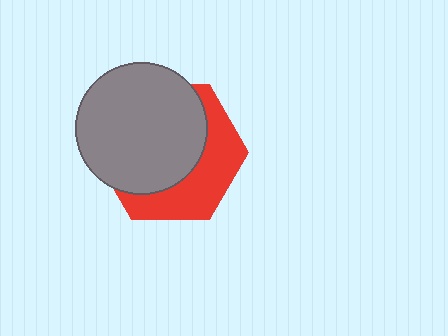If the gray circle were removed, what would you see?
You would see the complete red hexagon.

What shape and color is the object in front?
The object in front is a gray circle.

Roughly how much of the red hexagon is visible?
A small part of it is visible (roughly 39%).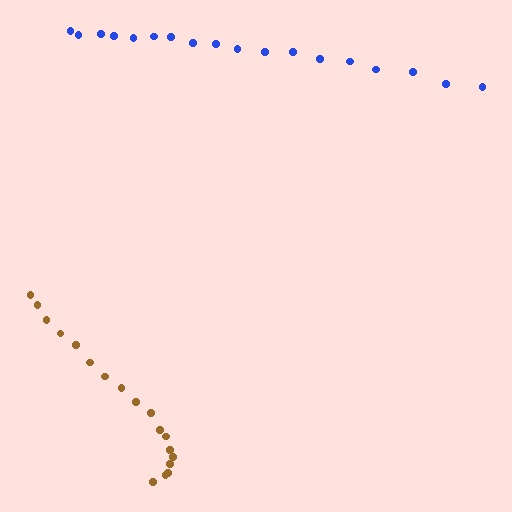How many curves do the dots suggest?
There are 2 distinct paths.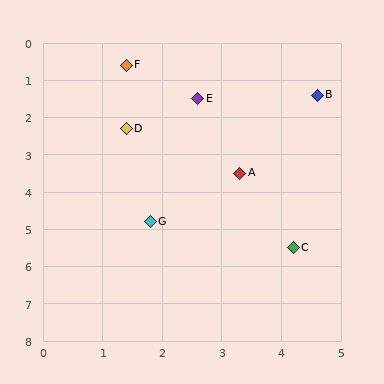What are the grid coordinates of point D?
Point D is at approximately (1.4, 2.3).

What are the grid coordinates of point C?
Point C is at approximately (4.2, 5.5).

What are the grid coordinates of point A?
Point A is at approximately (3.3, 3.5).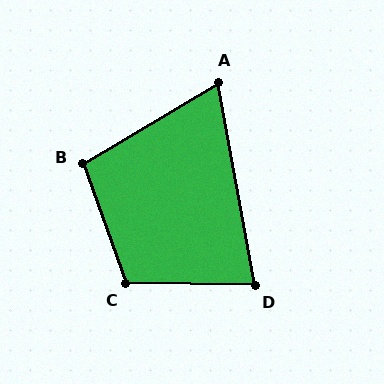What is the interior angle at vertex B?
Approximately 101 degrees (obtuse).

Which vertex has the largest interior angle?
C, at approximately 111 degrees.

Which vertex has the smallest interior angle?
A, at approximately 69 degrees.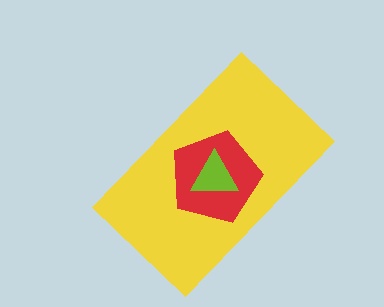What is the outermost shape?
The yellow rectangle.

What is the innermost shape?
The lime triangle.